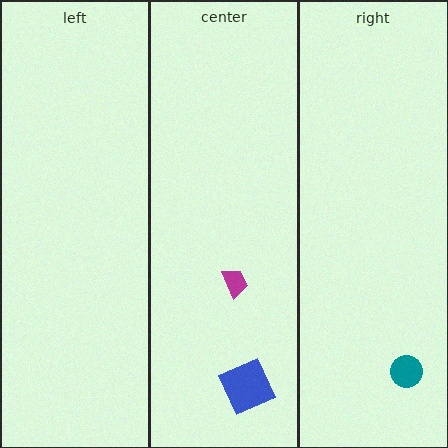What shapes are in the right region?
The teal circle.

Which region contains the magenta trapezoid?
The center region.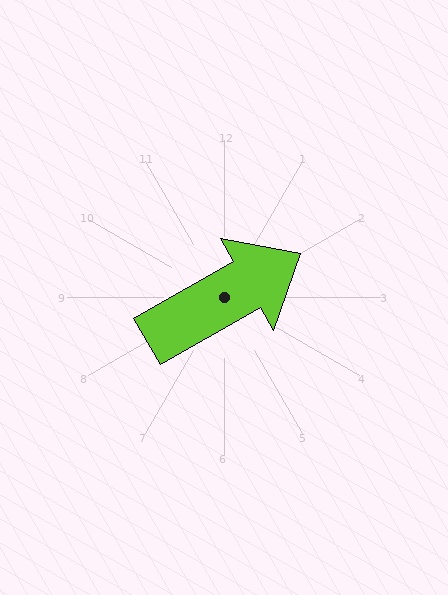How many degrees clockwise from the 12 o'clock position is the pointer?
Approximately 60 degrees.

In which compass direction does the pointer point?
Northeast.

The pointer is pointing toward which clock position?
Roughly 2 o'clock.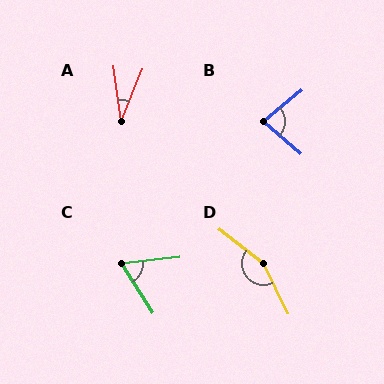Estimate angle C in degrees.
Approximately 65 degrees.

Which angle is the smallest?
A, at approximately 30 degrees.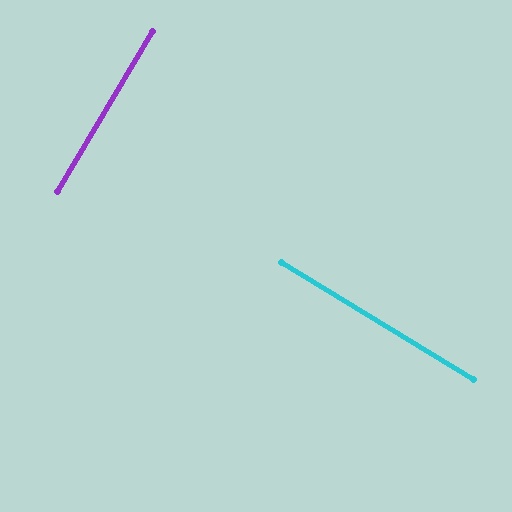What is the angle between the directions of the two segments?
Approximately 89 degrees.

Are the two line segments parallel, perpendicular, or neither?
Perpendicular — they meet at approximately 89°.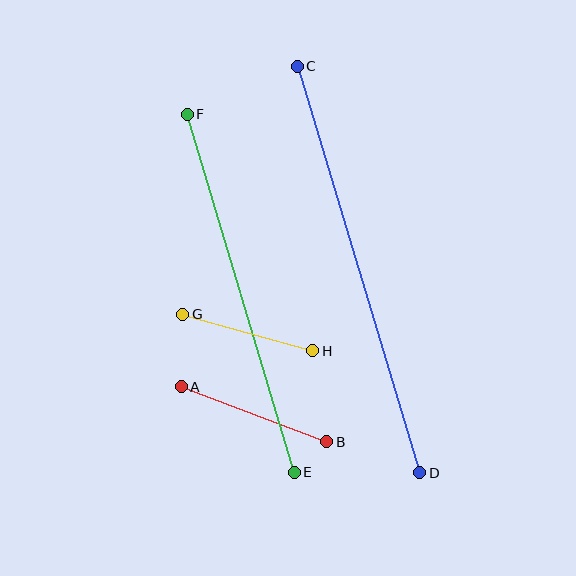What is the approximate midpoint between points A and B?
The midpoint is at approximately (254, 414) pixels.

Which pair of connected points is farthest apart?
Points C and D are farthest apart.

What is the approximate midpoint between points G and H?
The midpoint is at approximately (248, 333) pixels.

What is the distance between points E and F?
The distance is approximately 373 pixels.